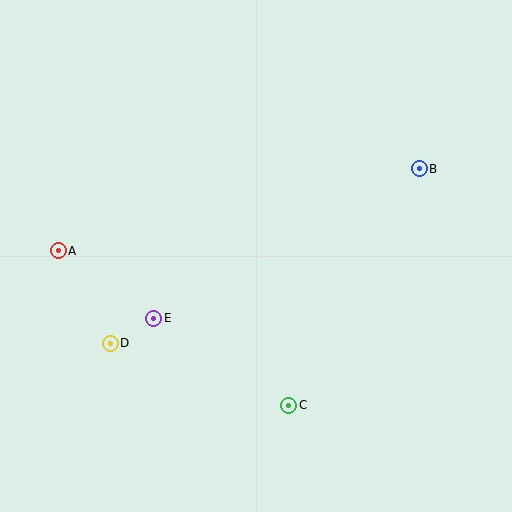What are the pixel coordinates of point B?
Point B is at (419, 169).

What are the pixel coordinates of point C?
Point C is at (289, 405).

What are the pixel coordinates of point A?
Point A is at (58, 251).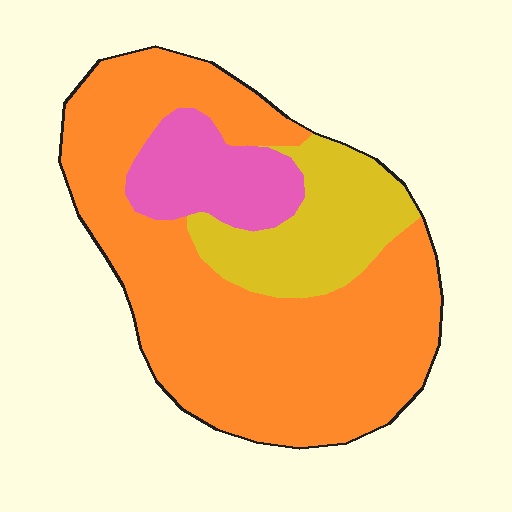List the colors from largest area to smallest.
From largest to smallest: orange, yellow, pink.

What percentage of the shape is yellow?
Yellow takes up about one fifth (1/5) of the shape.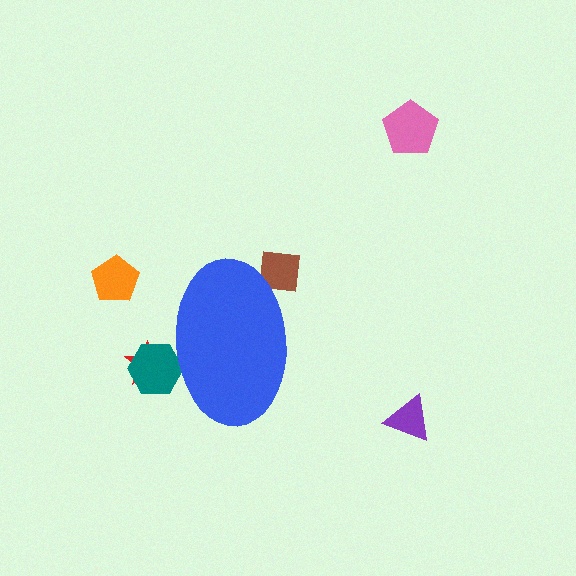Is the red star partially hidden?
Yes, the red star is partially hidden behind the blue ellipse.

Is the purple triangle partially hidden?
No, the purple triangle is fully visible.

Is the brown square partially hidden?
Yes, the brown square is partially hidden behind the blue ellipse.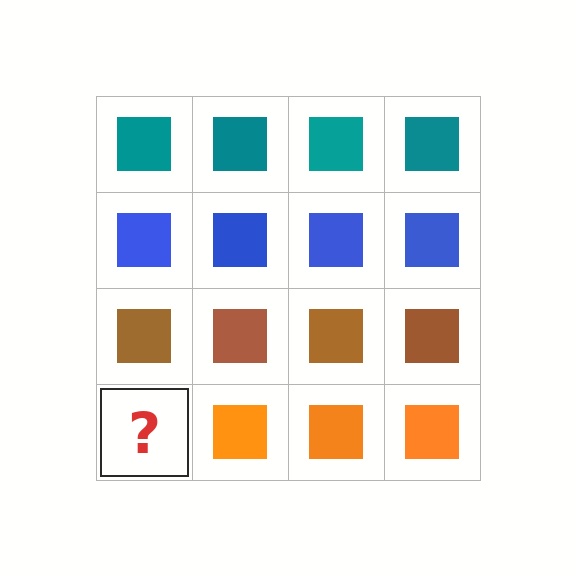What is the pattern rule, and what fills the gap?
The rule is that each row has a consistent color. The gap should be filled with an orange square.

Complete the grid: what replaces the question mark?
The question mark should be replaced with an orange square.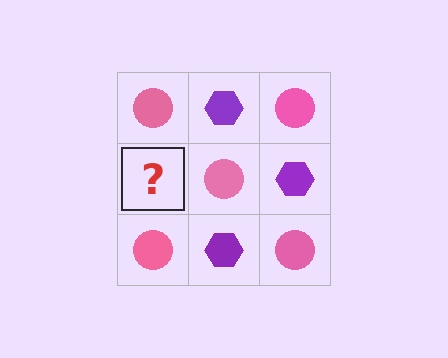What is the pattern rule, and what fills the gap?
The rule is that it alternates pink circle and purple hexagon in a checkerboard pattern. The gap should be filled with a purple hexagon.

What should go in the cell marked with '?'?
The missing cell should contain a purple hexagon.